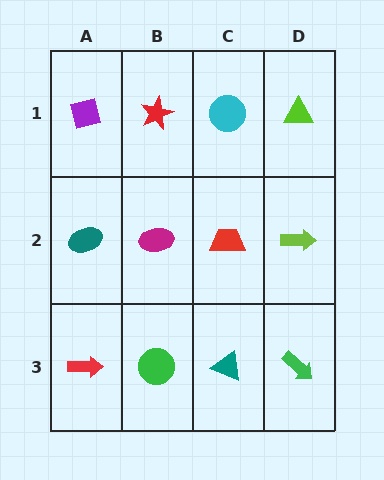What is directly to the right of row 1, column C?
A lime triangle.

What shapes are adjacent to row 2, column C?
A cyan circle (row 1, column C), a teal triangle (row 3, column C), a magenta ellipse (row 2, column B), a lime arrow (row 2, column D).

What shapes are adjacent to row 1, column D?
A lime arrow (row 2, column D), a cyan circle (row 1, column C).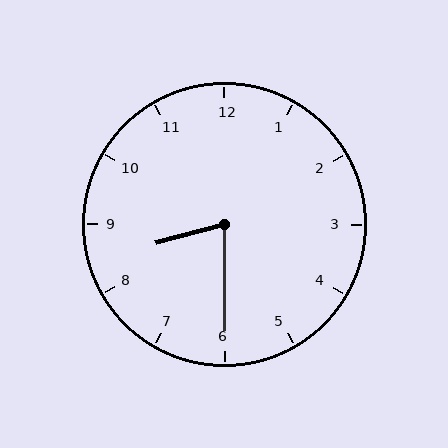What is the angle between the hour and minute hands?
Approximately 75 degrees.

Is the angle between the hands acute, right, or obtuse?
It is acute.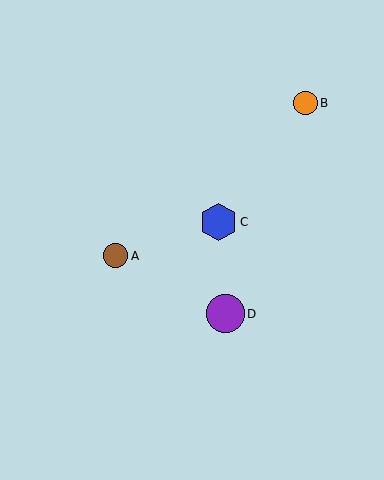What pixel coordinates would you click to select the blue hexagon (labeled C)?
Click at (219, 222) to select the blue hexagon C.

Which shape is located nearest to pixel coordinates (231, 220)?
The blue hexagon (labeled C) at (219, 222) is nearest to that location.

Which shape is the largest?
The purple circle (labeled D) is the largest.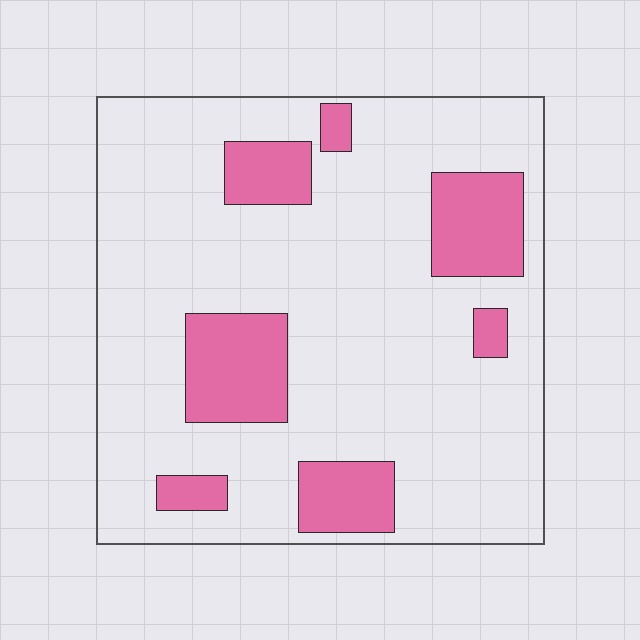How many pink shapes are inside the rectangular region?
7.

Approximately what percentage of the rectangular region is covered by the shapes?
Approximately 20%.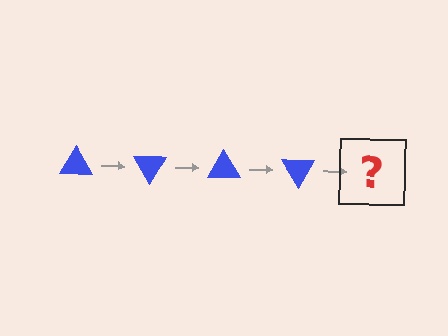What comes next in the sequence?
The next element should be a blue triangle rotated 240 degrees.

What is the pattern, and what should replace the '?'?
The pattern is that the triangle rotates 60 degrees each step. The '?' should be a blue triangle rotated 240 degrees.